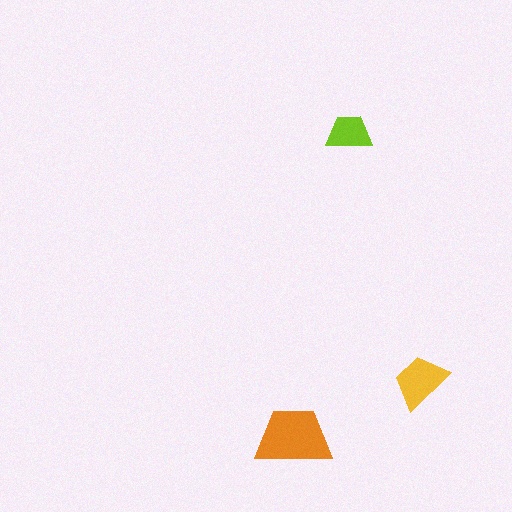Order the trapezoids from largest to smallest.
the orange one, the yellow one, the lime one.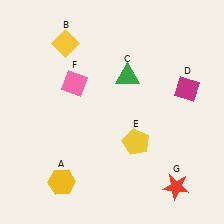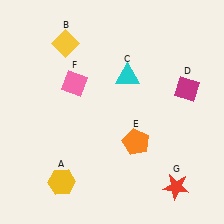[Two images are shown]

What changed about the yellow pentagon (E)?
In Image 1, E is yellow. In Image 2, it changed to orange.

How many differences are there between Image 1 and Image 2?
There are 2 differences between the two images.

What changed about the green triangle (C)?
In Image 1, C is green. In Image 2, it changed to cyan.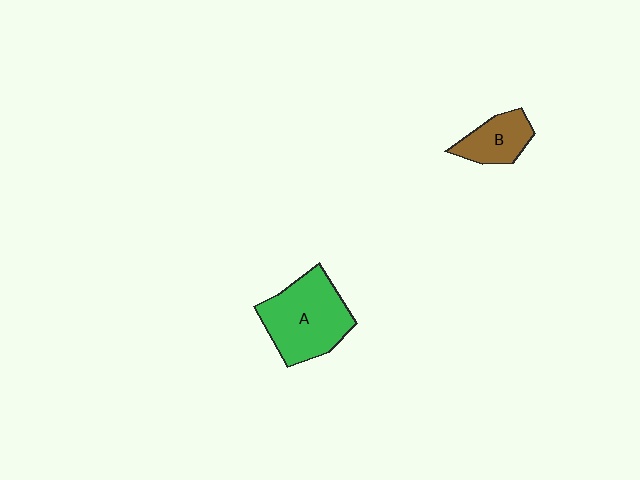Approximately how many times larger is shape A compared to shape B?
Approximately 2.0 times.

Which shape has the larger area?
Shape A (green).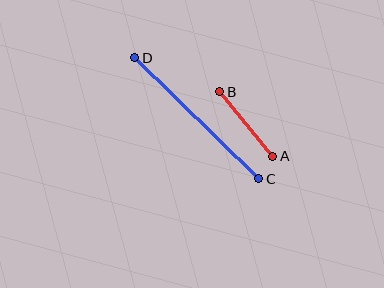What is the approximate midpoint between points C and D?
The midpoint is at approximately (197, 118) pixels.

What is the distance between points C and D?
The distance is approximately 173 pixels.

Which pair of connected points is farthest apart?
Points C and D are farthest apart.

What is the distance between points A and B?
The distance is approximately 84 pixels.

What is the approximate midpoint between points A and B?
The midpoint is at approximately (246, 124) pixels.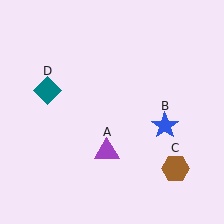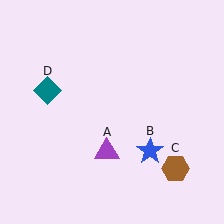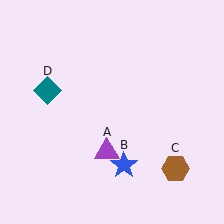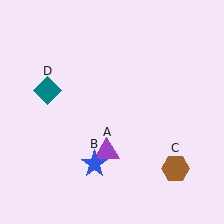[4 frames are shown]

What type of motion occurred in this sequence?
The blue star (object B) rotated clockwise around the center of the scene.